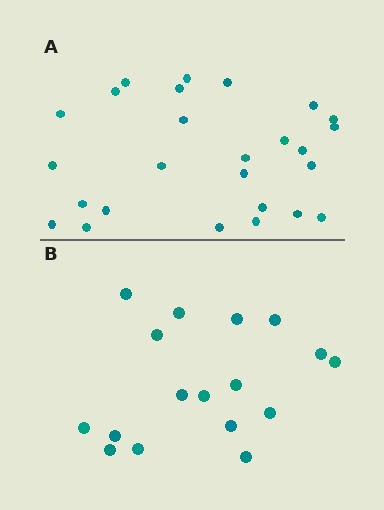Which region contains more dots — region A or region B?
Region A (the top region) has more dots.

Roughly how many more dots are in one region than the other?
Region A has roughly 8 or so more dots than region B.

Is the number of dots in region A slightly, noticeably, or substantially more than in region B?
Region A has substantially more. The ratio is roughly 1.5 to 1.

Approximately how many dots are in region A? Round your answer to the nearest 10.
About 30 dots. (The exact count is 26, which rounds to 30.)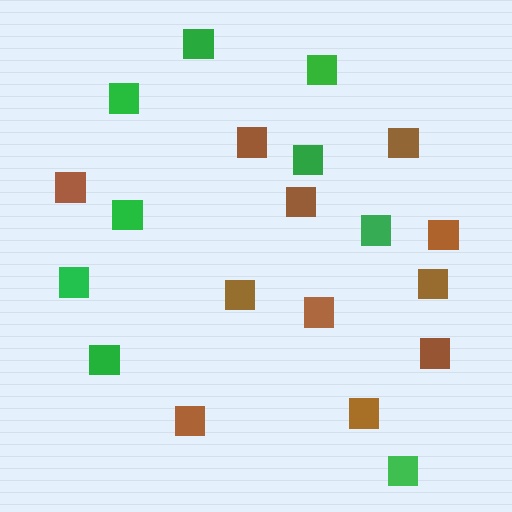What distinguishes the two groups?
There are 2 groups: one group of brown squares (11) and one group of green squares (9).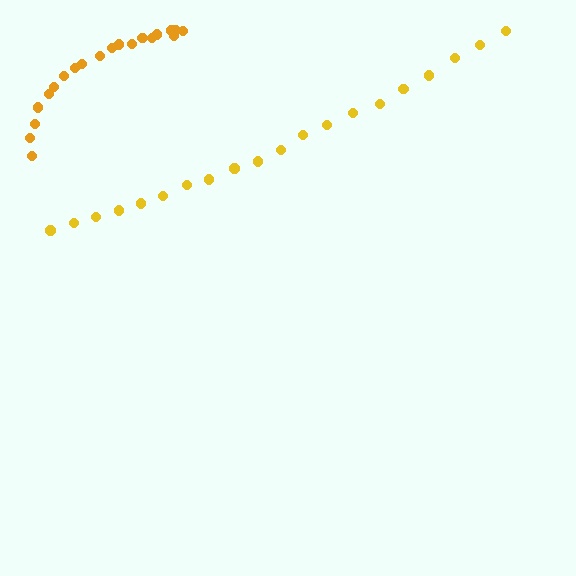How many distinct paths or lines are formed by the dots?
There are 2 distinct paths.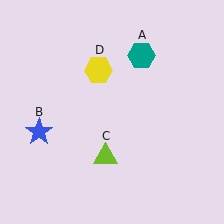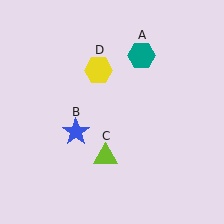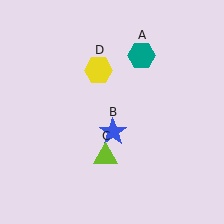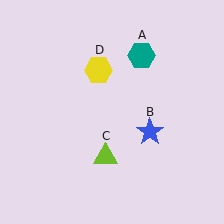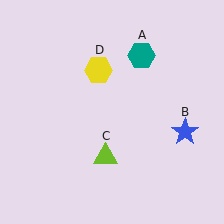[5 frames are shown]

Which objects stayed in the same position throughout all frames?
Teal hexagon (object A) and lime triangle (object C) and yellow hexagon (object D) remained stationary.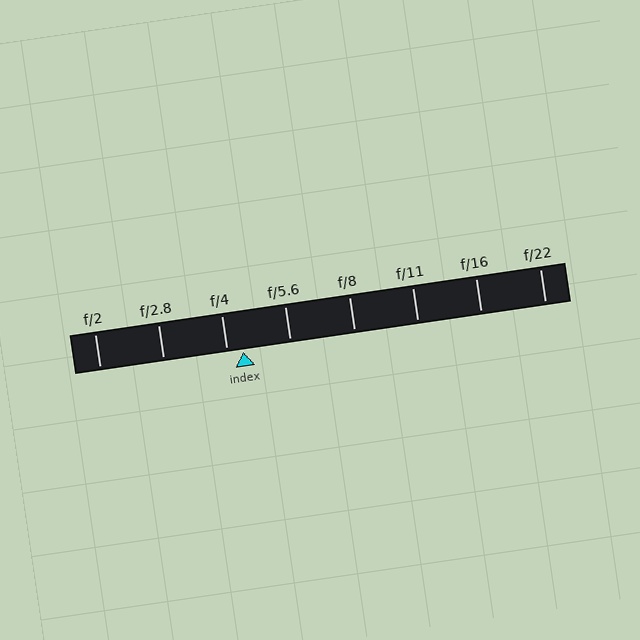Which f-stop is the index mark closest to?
The index mark is closest to f/4.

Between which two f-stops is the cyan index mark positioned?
The index mark is between f/4 and f/5.6.